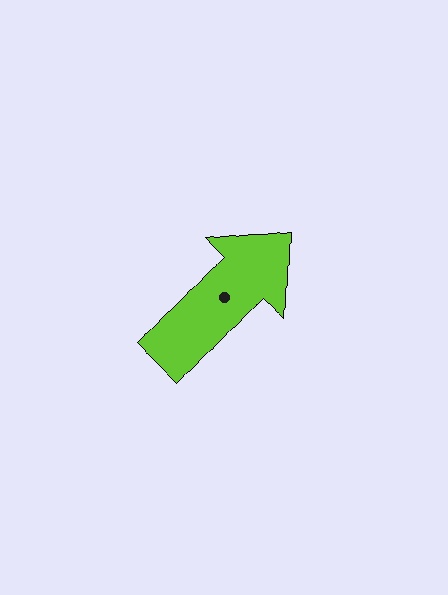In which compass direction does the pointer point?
Northeast.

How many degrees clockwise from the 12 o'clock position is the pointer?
Approximately 43 degrees.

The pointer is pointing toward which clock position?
Roughly 1 o'clock.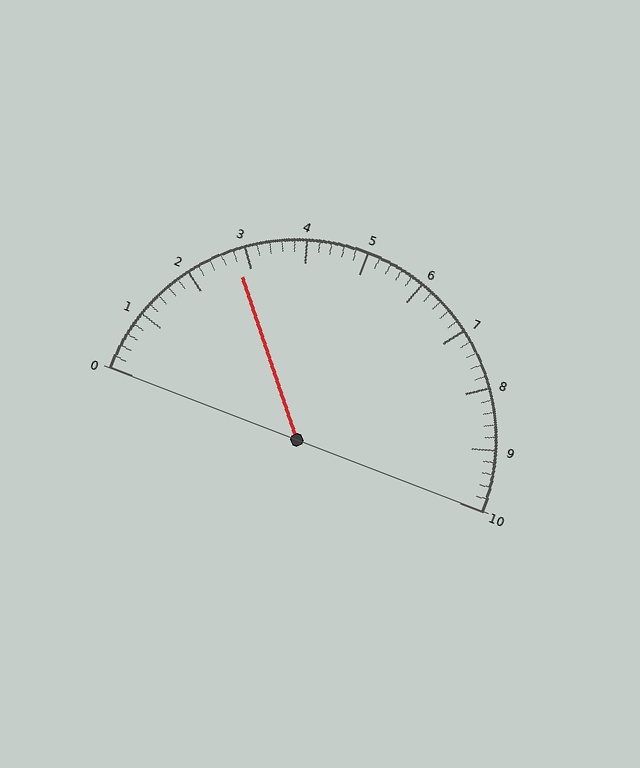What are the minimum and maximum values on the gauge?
The gauge ranges from 0 to 10.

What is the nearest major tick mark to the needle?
The nearest major tick mark is 3.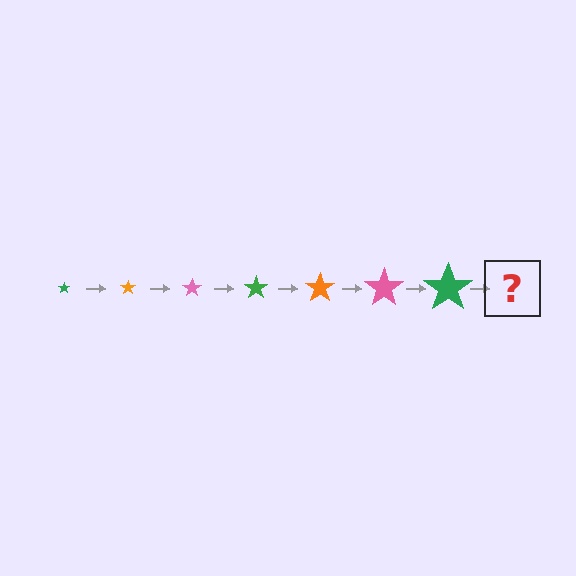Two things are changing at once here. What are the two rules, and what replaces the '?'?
The two rules are that the star grows larger each step and the color cycles through green, orange, and pink. The '?' should be an orange star, larger than the previous one.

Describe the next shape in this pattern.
It should be an orange star, larger than the previous one.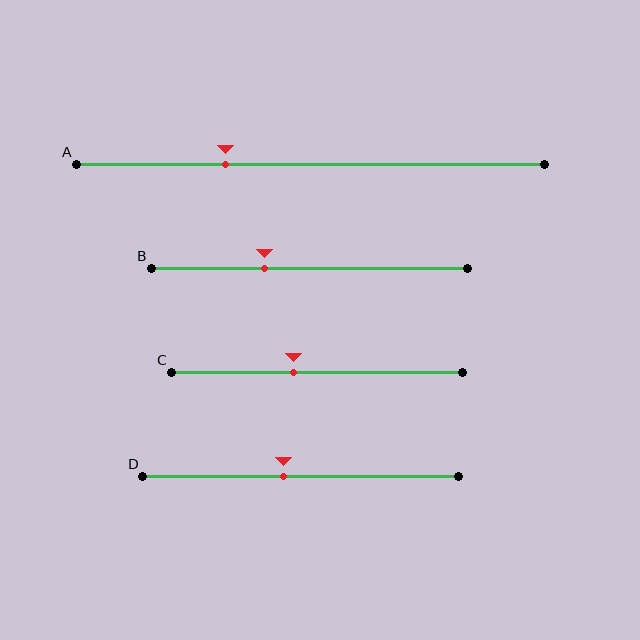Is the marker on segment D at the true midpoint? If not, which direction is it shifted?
No, the marker on segment D is shifted to the left by about 6% of the segment length.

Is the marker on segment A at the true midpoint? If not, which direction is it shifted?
No, the marker on segment A is shifted to the left by about 18% of the segment length.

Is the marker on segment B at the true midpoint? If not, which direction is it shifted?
No, the marker on segment B is shifted to the left by about 14% of the segment length.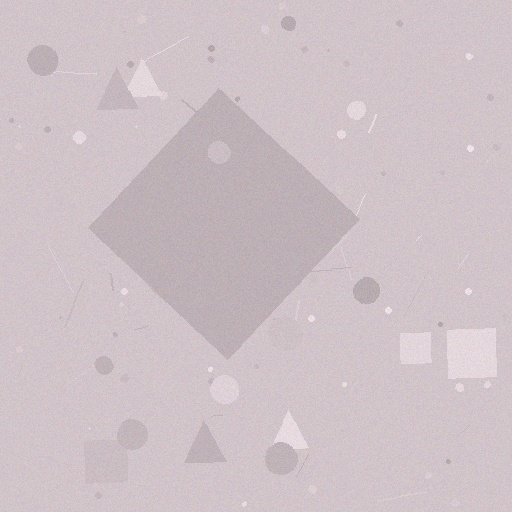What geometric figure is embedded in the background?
A diamond is embedded in the background.